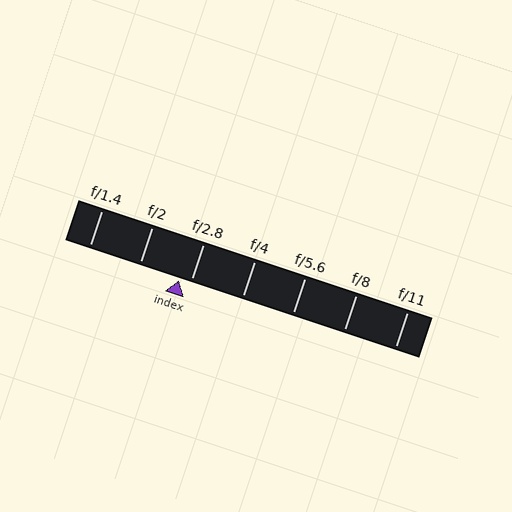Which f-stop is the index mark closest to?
The index mark is closest to f/2.8.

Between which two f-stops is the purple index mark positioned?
The index mark is between f/2 and f/2.8.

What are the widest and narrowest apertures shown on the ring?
The widest aperture shown is f/1.4 and the narrowest is f/11.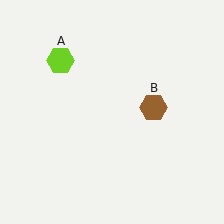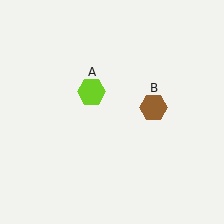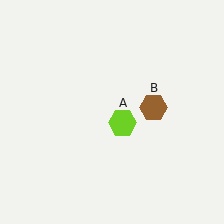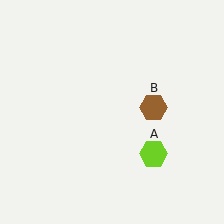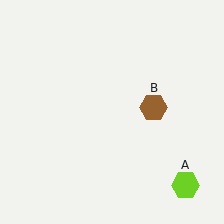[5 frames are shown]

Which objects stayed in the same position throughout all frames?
Brown hexagon (object B) remained stationary.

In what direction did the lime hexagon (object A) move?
The lime hexagon (object A) moved down and to the right.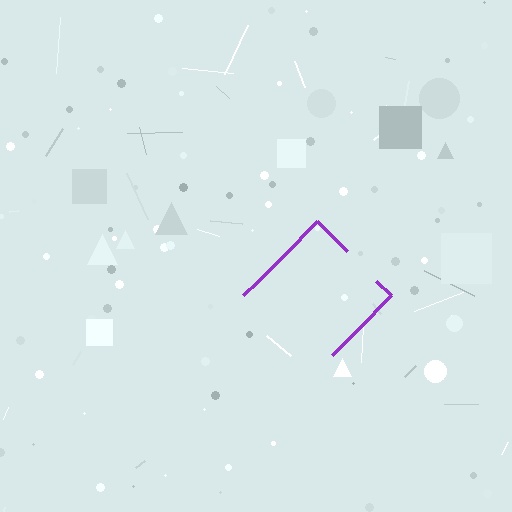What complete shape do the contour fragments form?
The contour fragments form a diamond.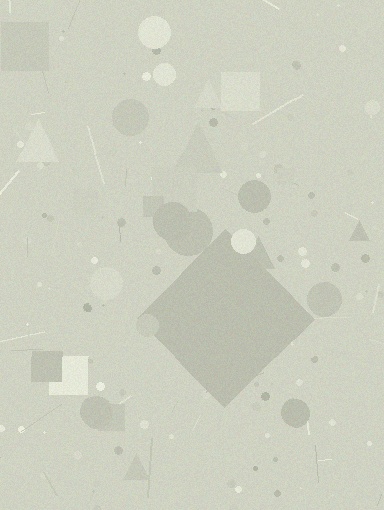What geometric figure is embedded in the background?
A diamond is embedded in the background.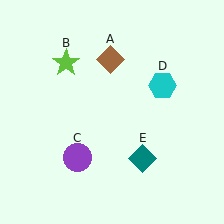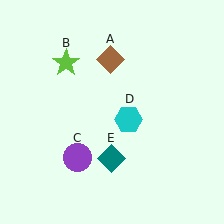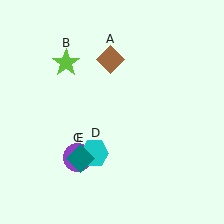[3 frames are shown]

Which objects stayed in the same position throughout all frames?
Brown diamond (object A) and lime star (object B) and purple circle (object C) remained stationary.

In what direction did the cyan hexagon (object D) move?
The cyan hexagon (object D) moved down and to the left.